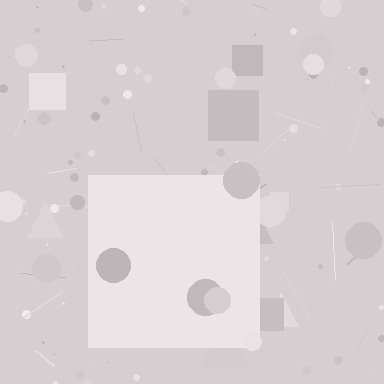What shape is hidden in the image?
A square is hidden in the image.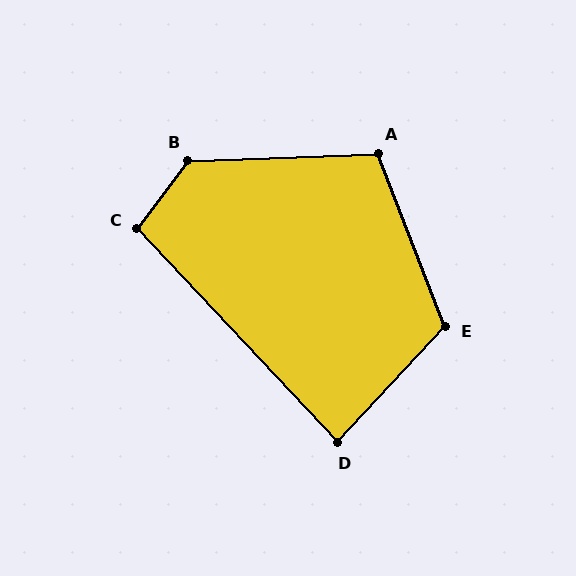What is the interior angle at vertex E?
Approximately 116 degrees (obtuse).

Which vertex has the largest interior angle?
B, at approximately 129 degrees.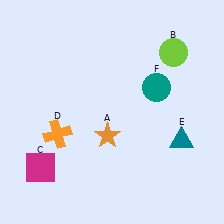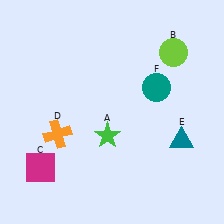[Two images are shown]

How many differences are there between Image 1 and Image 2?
There is 1 difference between the two images.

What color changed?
The star (A) changed from orange in Image 1 to green in Image 2.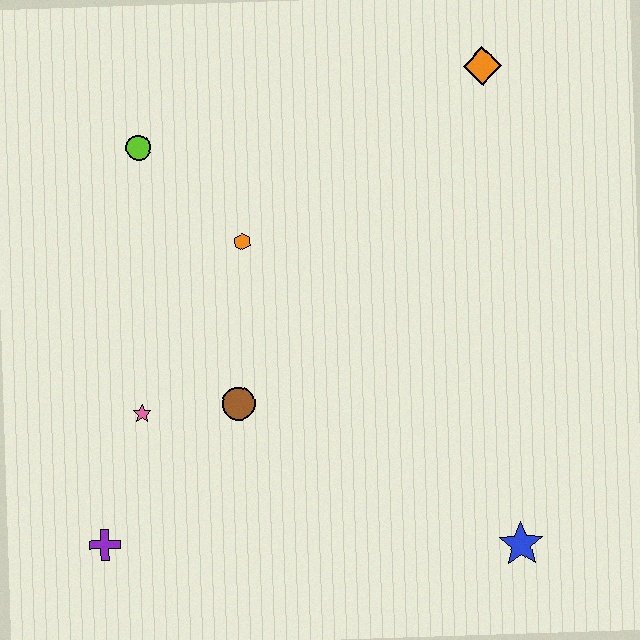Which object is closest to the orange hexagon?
The lime circle is closest to the orange hexagon.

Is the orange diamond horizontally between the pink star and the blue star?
Yes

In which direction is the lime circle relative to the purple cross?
The lime circle is above the purple cross.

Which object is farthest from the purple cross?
The orange diamond is farthest from the purple cross.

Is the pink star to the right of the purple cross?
Yes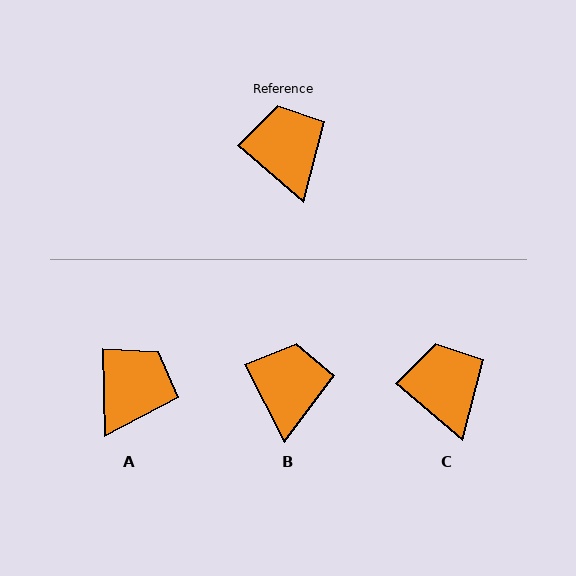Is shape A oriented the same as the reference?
No, it is off by about 48 degrees.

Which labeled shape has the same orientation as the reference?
C.